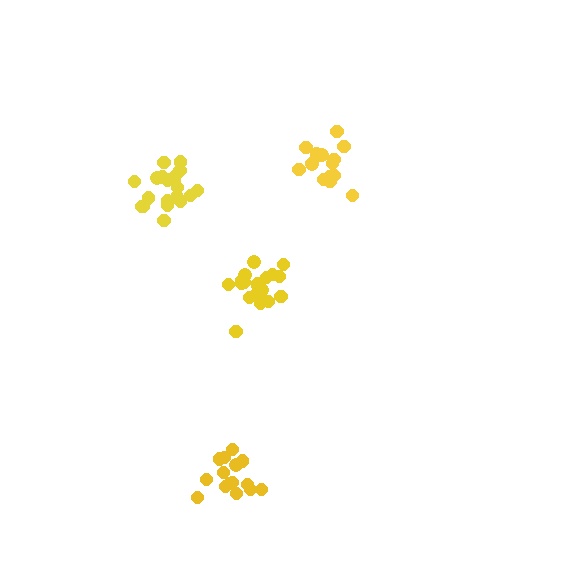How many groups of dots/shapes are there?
There are 4 groups.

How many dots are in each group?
Group 1: 21 dots, Group 2: 20 dots, Group 3: 16 dots, Group 4: 16 dots (73 total).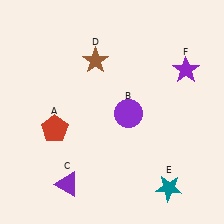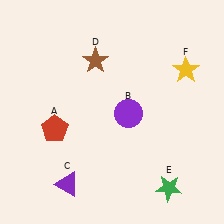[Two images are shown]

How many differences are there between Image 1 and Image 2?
There are 2 differences between the two images.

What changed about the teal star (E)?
In Image 1, E is teal. In Image 2, it changed to green.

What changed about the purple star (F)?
In Image 1, F is purple. In Image 2, it changed to yellow.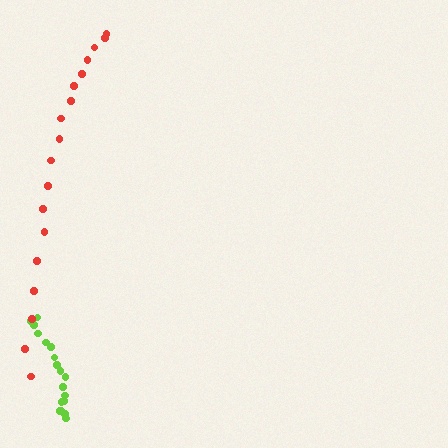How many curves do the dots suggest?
There are 2 distinct paths.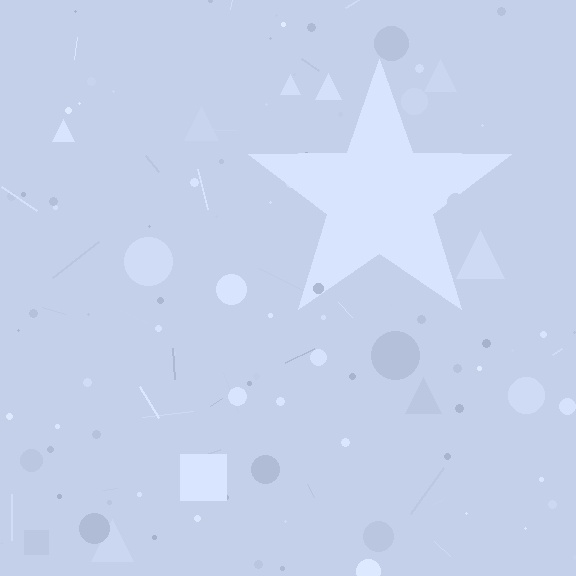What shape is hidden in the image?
A star is hidden in the image.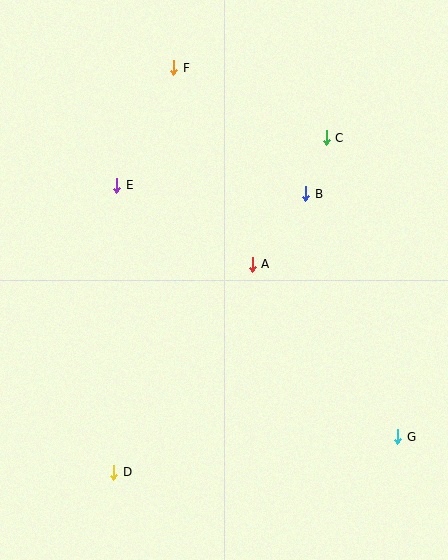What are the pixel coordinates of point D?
Point D is at (114, 472).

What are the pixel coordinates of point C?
Point C is at (326, 138).